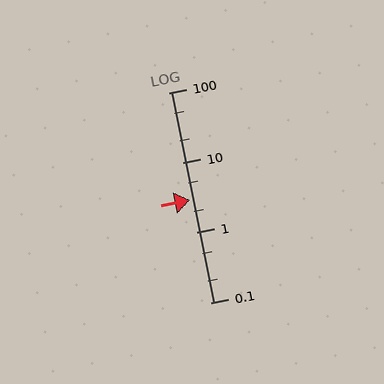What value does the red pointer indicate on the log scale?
The pointer indicates approximately 2.9.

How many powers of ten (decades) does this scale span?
The scale spans 3 decades, from 0.1 to 100.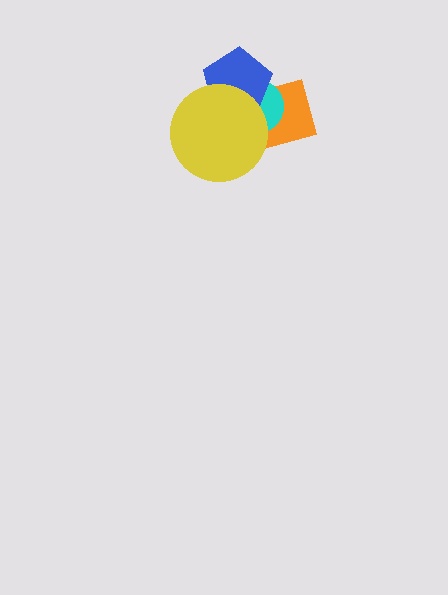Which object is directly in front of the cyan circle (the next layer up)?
The blue pentagon is directly in front of the cyan circle.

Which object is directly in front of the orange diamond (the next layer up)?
The cyan circle is directly in front of the orange diamond.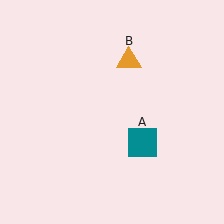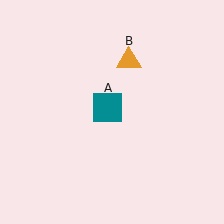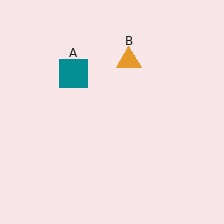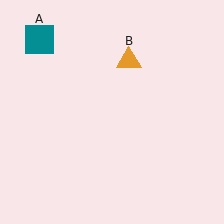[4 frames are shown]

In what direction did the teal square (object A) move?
The teal square (object A) moved up and to the left.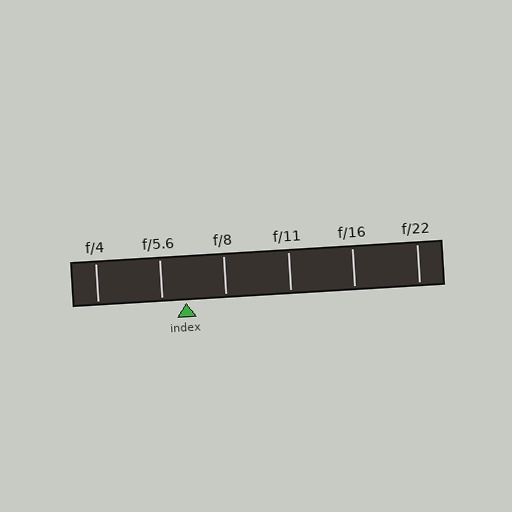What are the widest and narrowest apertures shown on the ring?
The widest aperture shown is f/4 and the narrowest is f/22.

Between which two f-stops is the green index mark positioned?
The index mark is between f/5.6 and f/8.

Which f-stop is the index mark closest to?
The index mark is closest to f/5.6.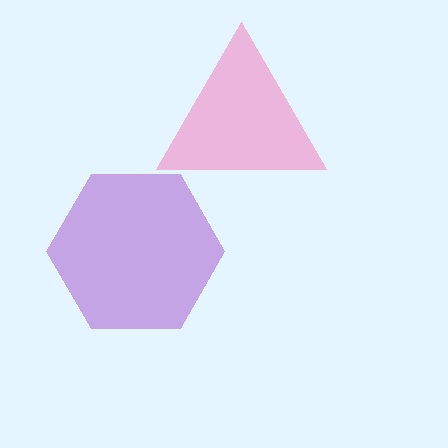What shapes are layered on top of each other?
The layered shapes are: a purple hexagon, a pink triangle.